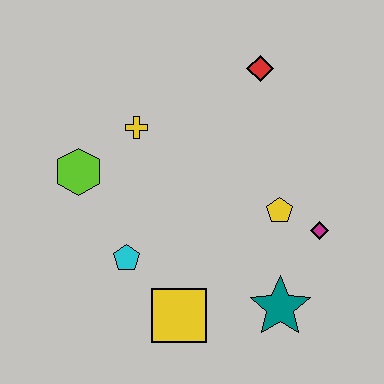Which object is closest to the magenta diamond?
The yellow pentagon is closest to the magenta diamond.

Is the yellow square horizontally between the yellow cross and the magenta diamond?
Yes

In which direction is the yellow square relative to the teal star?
The yellow square is to the left of the teal star.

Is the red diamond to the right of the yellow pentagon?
No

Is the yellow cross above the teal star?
Yes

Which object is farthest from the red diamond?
The yellow square is farthest from the red diamond.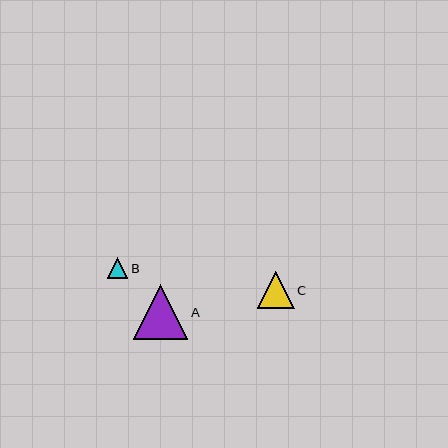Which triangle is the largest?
Triangle A is the largest with a size of approximately 55 pixels.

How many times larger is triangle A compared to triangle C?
Triangle A is approximately 1.5 times the size of triangle C.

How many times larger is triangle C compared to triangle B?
Triangle C is approximately 1.8 times the size of triangle B.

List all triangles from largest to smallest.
From largest to smallest: A, C, B.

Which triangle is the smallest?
Triangle B is the smallest with a size of approximately 21 pixels.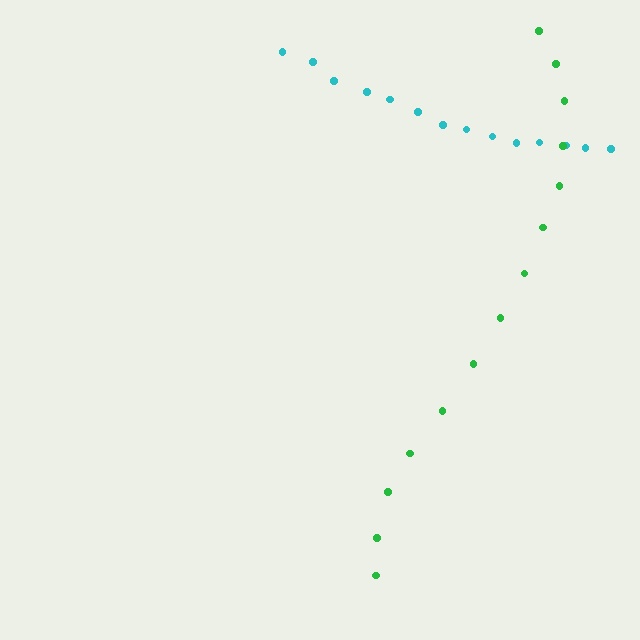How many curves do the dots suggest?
There are 2 distinct paths.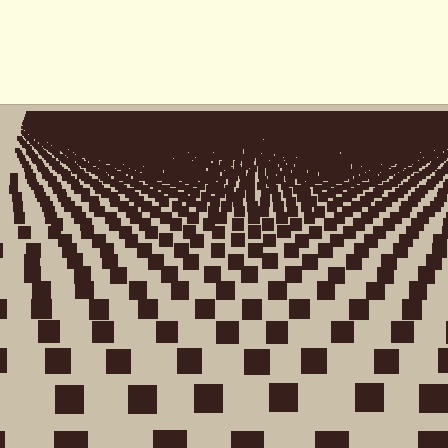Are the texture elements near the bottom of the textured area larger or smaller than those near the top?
Larger. Near the bottom, elements are closer to the viewer and appear at a bigger on-screen size.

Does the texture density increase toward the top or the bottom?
Density increases toward the top.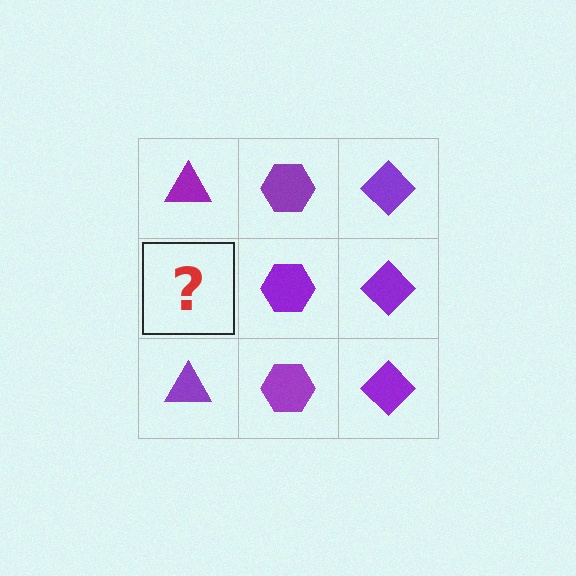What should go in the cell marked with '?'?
The missing cell should contain a purple triangle.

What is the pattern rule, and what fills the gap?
The rule is that each column has a consistent shape. The gap should be filled with a purple triangle.